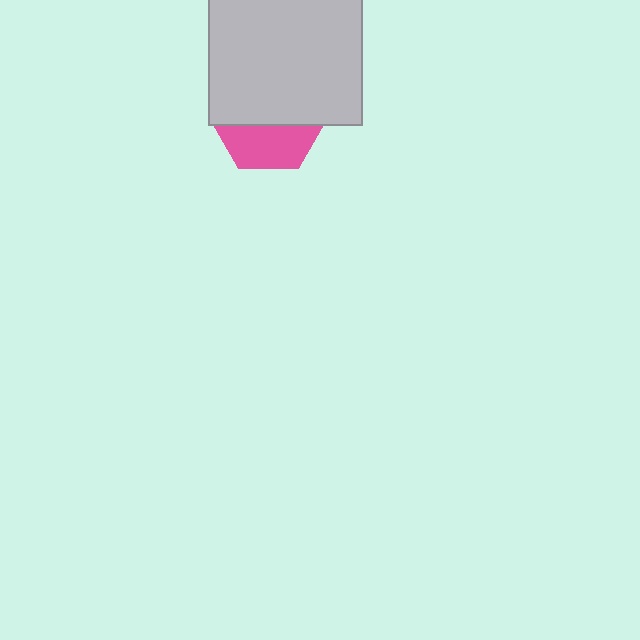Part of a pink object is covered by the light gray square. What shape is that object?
It is a hexagon.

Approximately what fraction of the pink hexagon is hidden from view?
Roughly 61% of the pink hexagon is hidden behind the light gray square.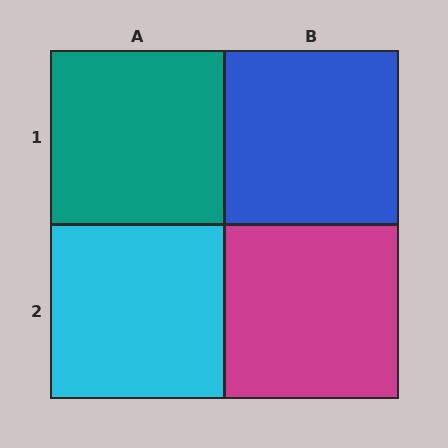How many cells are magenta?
1 cell is magenta.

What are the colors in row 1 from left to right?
Teal, blue.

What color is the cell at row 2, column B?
Magenta.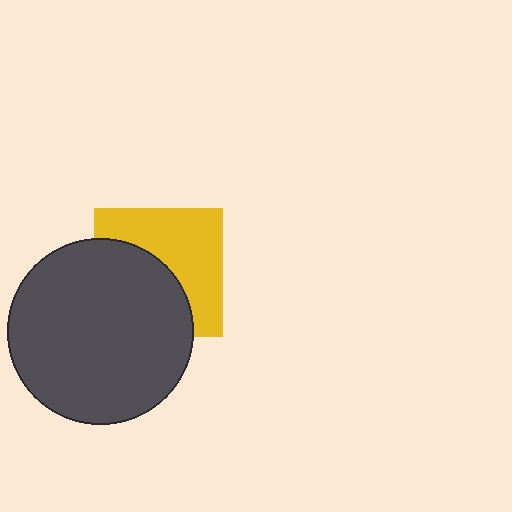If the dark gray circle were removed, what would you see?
You would see the complete yellow square.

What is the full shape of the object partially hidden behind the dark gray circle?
The partially hidden object is a yellow square.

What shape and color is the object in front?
The object in front is a dark gray circle.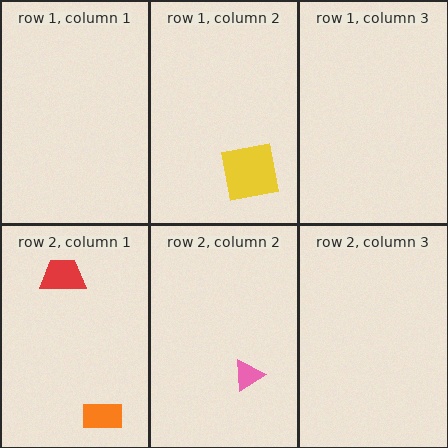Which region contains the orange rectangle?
The row 2, column 1 region.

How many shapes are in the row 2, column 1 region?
2.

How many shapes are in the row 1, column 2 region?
1.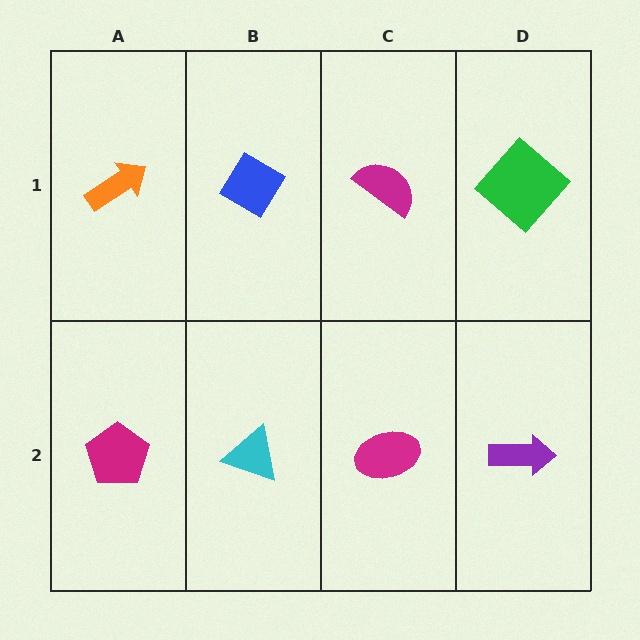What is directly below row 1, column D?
A purple arrow.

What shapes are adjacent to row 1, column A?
A magenta pentagon (row 2, column A), a blue diamond (row 1, column B).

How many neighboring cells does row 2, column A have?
2.